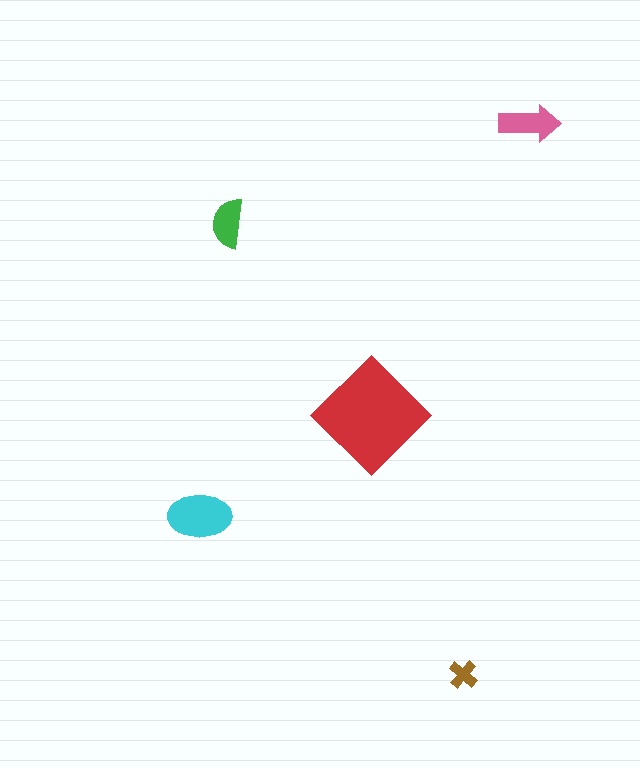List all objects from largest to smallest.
The red diamond, the cyan ellipse, the pink arrow, the green semicircle, the brown cross.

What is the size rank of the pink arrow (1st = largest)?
3rd.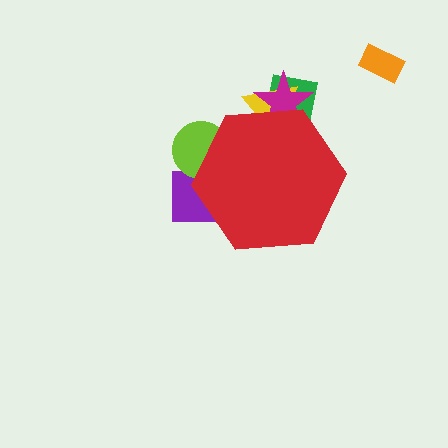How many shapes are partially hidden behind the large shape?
5 shapes are partially hidden.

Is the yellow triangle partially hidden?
Yes, the yellow triangle is partially hidden behind the red hexagon.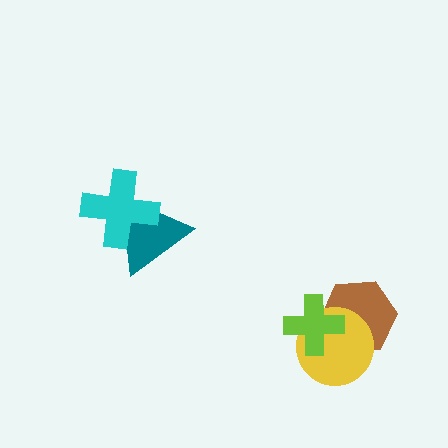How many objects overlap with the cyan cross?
1 object overlaps with the cyan cross.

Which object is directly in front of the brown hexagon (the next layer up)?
The yellow circle is directly in front of the brown hexagon.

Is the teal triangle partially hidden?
Yes, it is partially covered by another shape.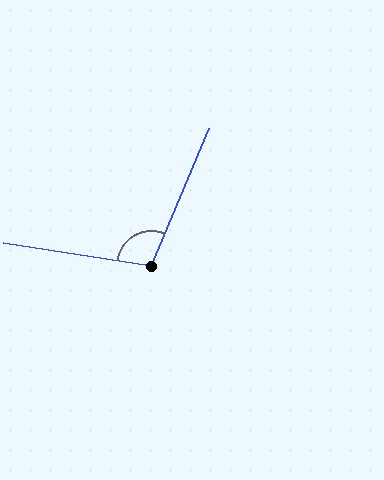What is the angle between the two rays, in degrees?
Approximately 104 degrees.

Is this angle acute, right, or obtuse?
It is obtuse.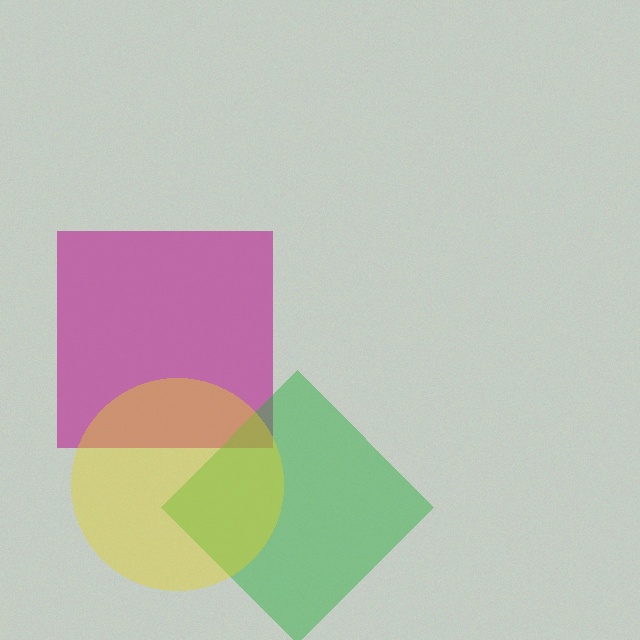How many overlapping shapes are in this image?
There are 3 overlapping shapes in the image.